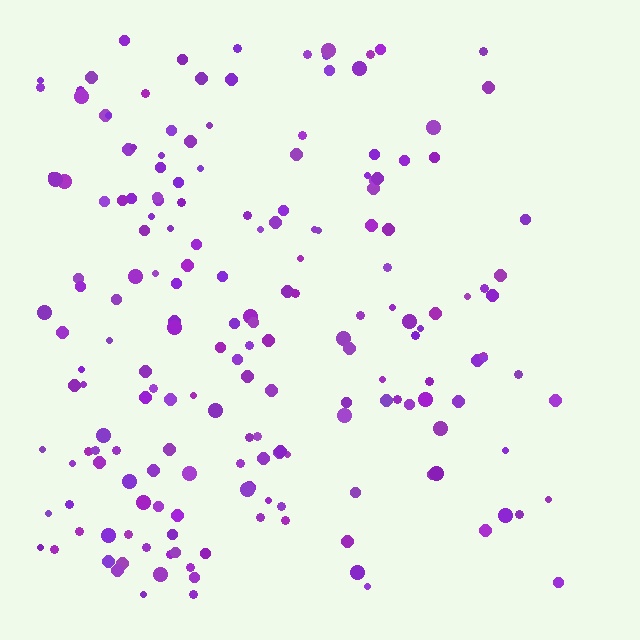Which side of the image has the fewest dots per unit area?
The right.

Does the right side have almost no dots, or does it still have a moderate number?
Still a moderate number, just noticeably fewer than the left.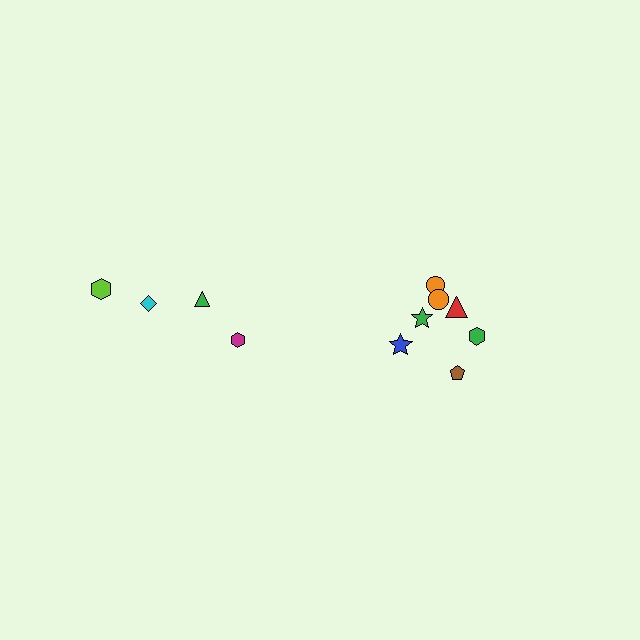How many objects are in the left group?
There are 4 objects.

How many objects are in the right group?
There are 7 objects.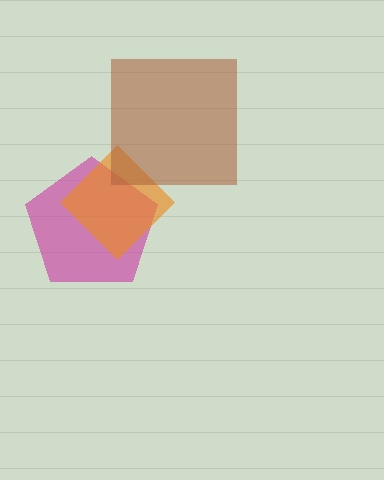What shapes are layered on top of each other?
The layered shapes are: a magenta pentagon, an orange diamond, a brown square.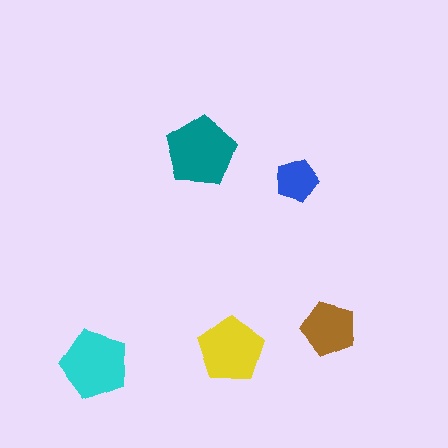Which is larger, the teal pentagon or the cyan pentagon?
The teal one.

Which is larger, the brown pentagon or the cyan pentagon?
The cyan one.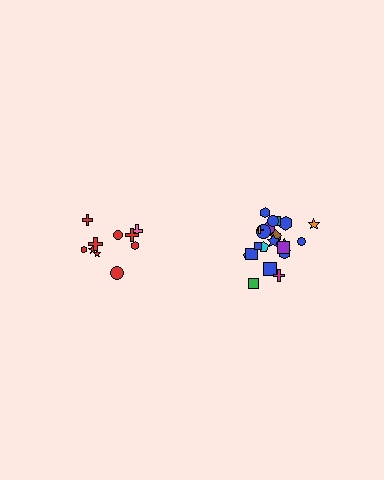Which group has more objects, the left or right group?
The right group.